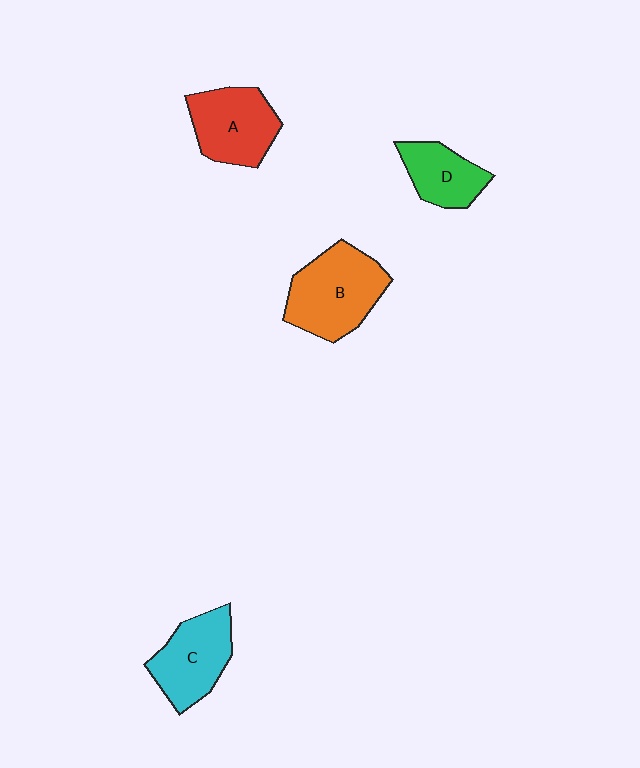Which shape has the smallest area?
Shape D (green).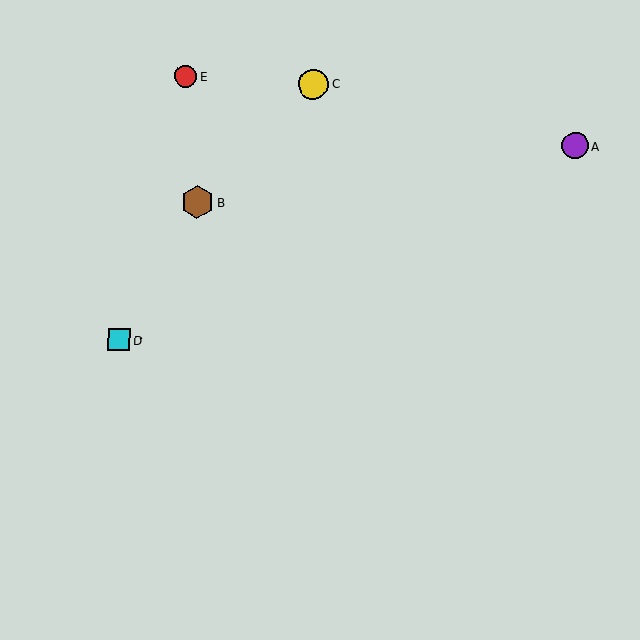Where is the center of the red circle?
The center of the red circle is at (186, 76).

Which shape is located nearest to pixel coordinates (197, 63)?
The red circle (labeled E) at (186, 76) is nearest to that location.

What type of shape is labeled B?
Shape B is a brown hexagon.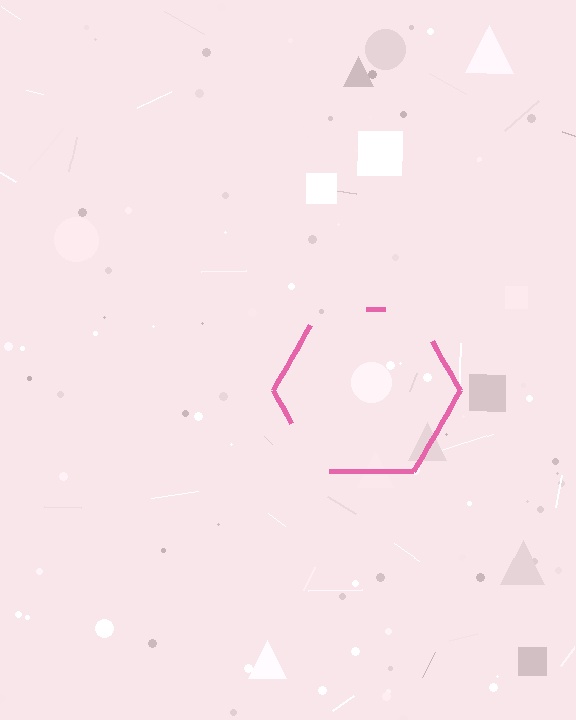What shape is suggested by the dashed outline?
The dashed outline suggests a hexagon.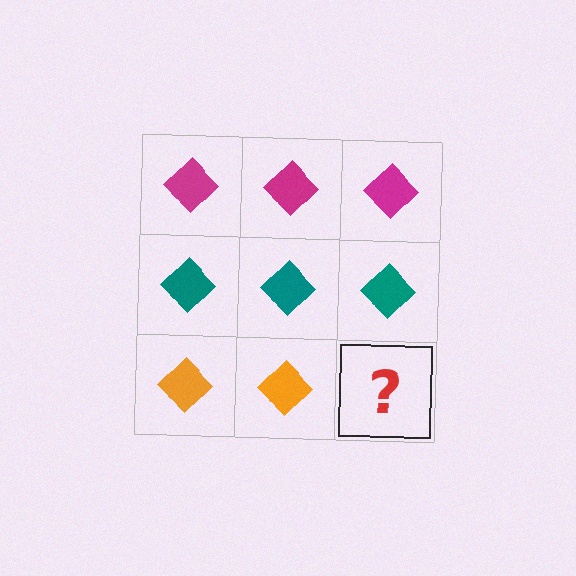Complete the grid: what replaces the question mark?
The question mark should be replaced with an orange diamond.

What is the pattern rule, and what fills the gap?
The rule is that each row has a consistent color. The gap should be filled with an orange diamond.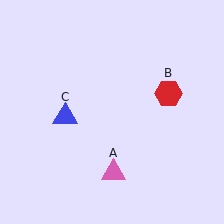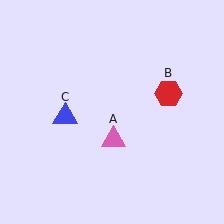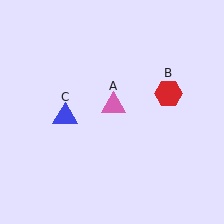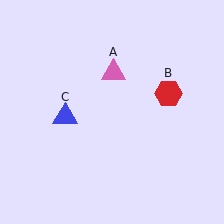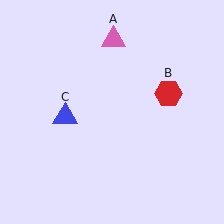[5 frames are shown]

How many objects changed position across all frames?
1 object changed position: pink triangle (object A).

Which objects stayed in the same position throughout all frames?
Red hexagon (object B) and blue triangle (object C) remained stationary.